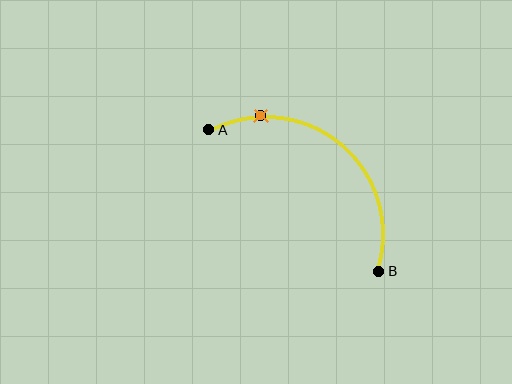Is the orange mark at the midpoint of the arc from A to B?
No. The orange mark lies on the arc but is closer to endpoint A. The arc midpoint would be at the point on the curve equidistant along the arc from both A and B.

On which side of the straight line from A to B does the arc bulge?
The arc bulges above and to the right of the straight line connecting A and B.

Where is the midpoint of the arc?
The arc midpoint is the point on the curve farthest from the straight line joining A and B. It sits above and to the right of that line.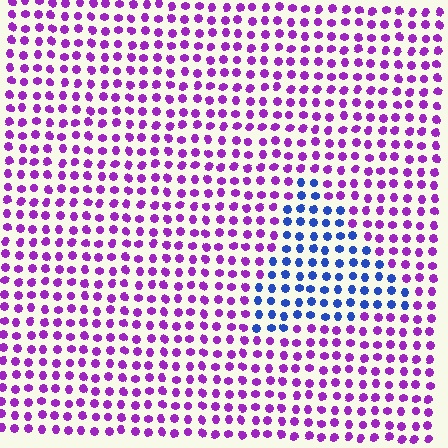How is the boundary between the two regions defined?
The boundary is defined purely by a slight shift in hue (about 62 degrees). Spacing, size, and orientation are identical on both sides.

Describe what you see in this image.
The image is filled with small purple elements in a uniform arrangement. A triangle-shaped region is visible where the elements are tinted to a slightly different hue, forming a subtle color boundary.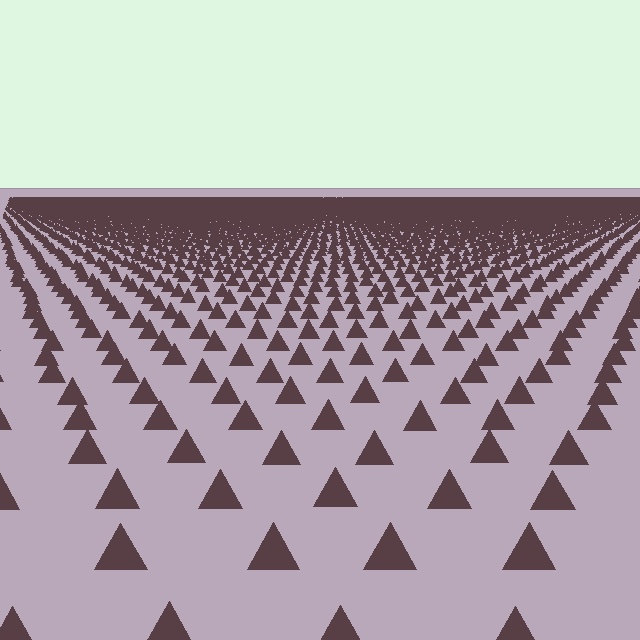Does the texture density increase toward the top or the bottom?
Density increases toward the top.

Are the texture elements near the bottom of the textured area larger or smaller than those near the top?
Larger. Near the bottom, elements are closer to the viewer and appear at a bigger on-screen size.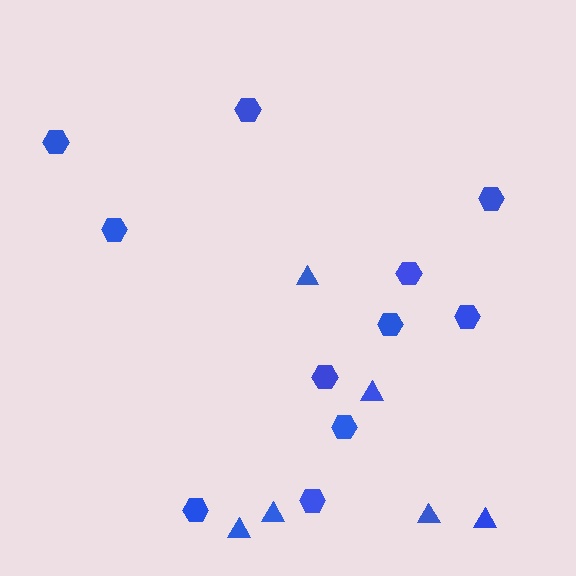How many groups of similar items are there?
There are 2 groups: one group of hexagons (11) and one group of triangles (6).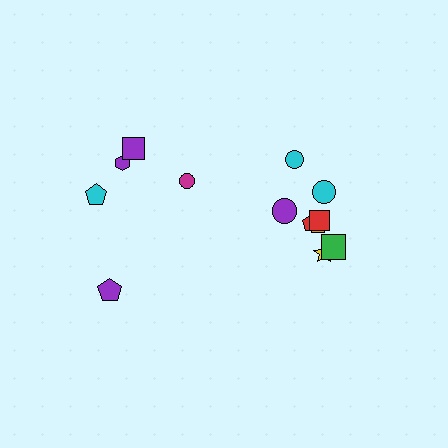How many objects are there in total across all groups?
There are 13 objects.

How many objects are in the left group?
There are 5 objects.